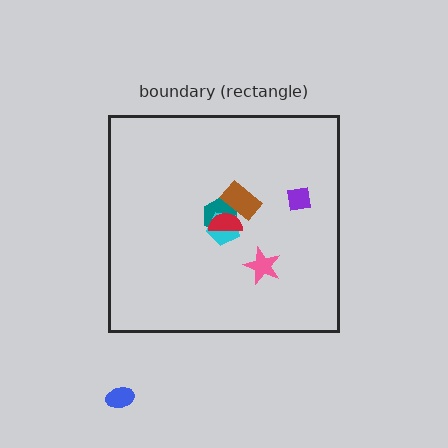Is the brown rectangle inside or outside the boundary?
Inside.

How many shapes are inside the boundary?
6 inside, 1 outside.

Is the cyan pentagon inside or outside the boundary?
Inside.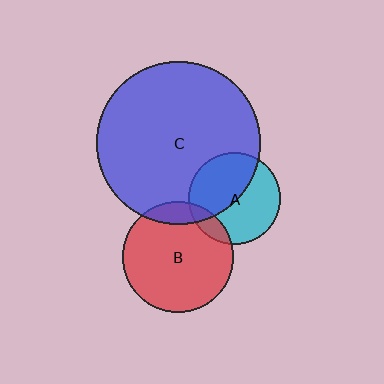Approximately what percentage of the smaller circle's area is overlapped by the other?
Approximately 45%.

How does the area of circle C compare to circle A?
Approximately 3.1 times.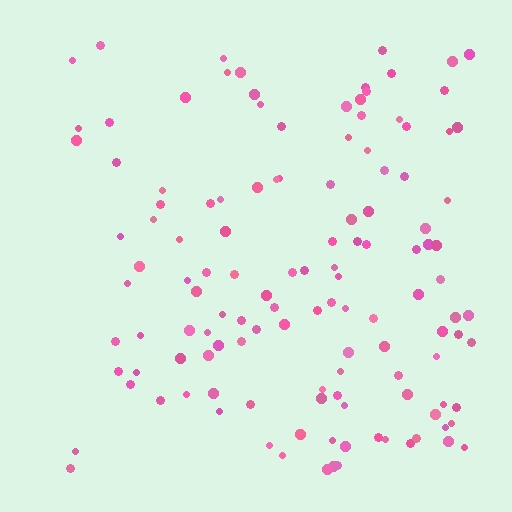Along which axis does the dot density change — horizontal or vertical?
Horizontal.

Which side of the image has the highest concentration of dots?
The right.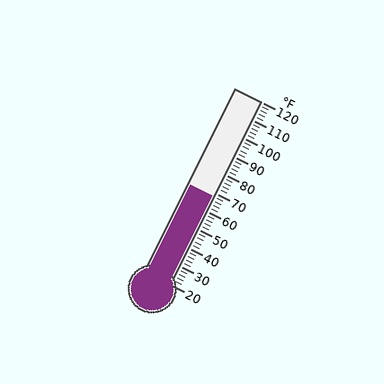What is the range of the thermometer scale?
The thermometer scale ranges from 20°F to 120°F.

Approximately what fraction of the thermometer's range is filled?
The thermometer is filled to approximately 50% of its range.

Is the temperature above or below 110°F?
The temperature is below 110°F.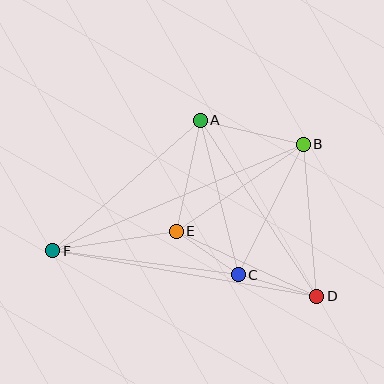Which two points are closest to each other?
Points C and E are closest to each other.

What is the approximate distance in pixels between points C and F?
The distance between C and F is approximately 187 pixels.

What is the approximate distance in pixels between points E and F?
The distance between E and F is approximately 125 pixels.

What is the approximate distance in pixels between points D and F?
The distance between D and F is approximately 268 pixels.